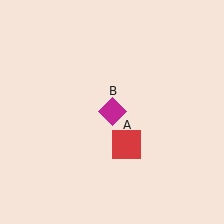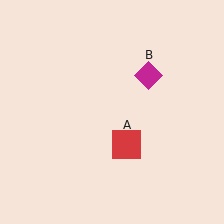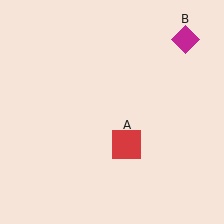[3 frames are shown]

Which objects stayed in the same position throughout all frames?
Red square (object A) remained stationary.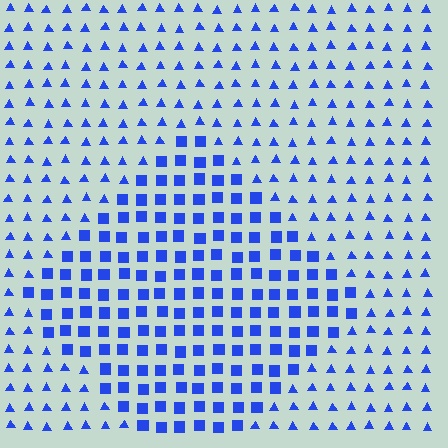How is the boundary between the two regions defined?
The boundary is defined by a change in element shape: squares inside vs. triangles outside. All elements share the same color and spacing.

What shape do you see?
I see a diamond.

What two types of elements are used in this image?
The image uses squares inside the diamond region and triangles outside it.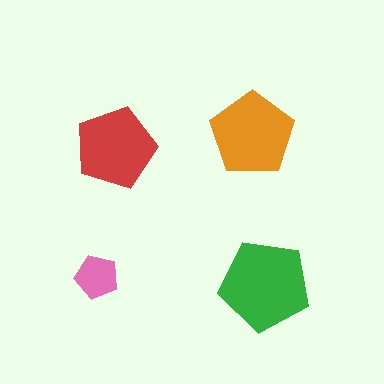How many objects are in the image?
There are 4 objects in the image.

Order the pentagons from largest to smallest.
the green one, the orange one, the red one, the pink one.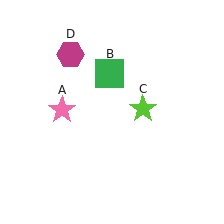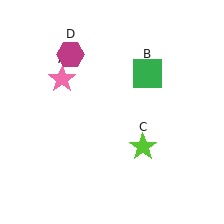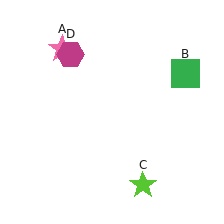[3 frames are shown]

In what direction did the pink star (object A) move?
The pink star (object A) moved up.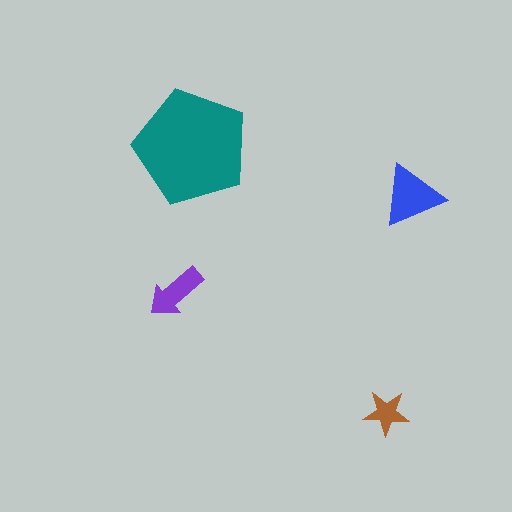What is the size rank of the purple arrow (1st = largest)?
3rd.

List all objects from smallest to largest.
The brown star, the purple arrow, the blue triangle, the teal pentagon.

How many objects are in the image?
There are 4 objects in the image.